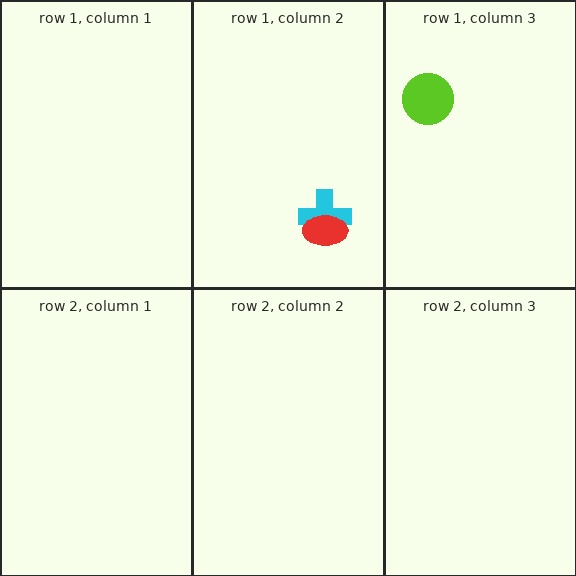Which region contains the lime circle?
The row 1, column 3 region.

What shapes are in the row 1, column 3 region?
The lime circle.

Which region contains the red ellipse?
The row 1, column 2 region.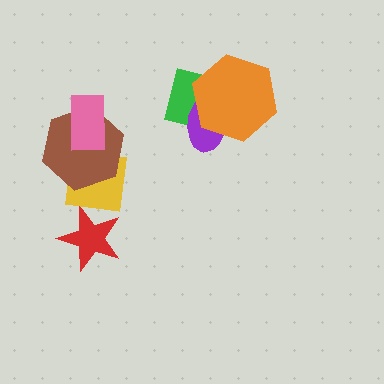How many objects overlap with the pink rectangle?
2 objects overlap with the pink rectangle.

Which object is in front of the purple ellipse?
The orange hexagon is in front of the purple ellipse.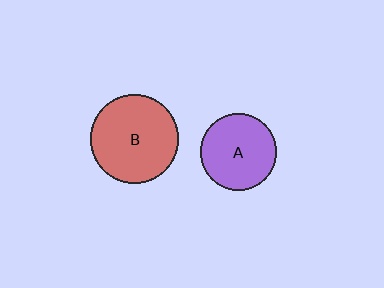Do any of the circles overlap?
No, none of the circles overlap.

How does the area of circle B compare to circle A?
Approximately 1.3 times.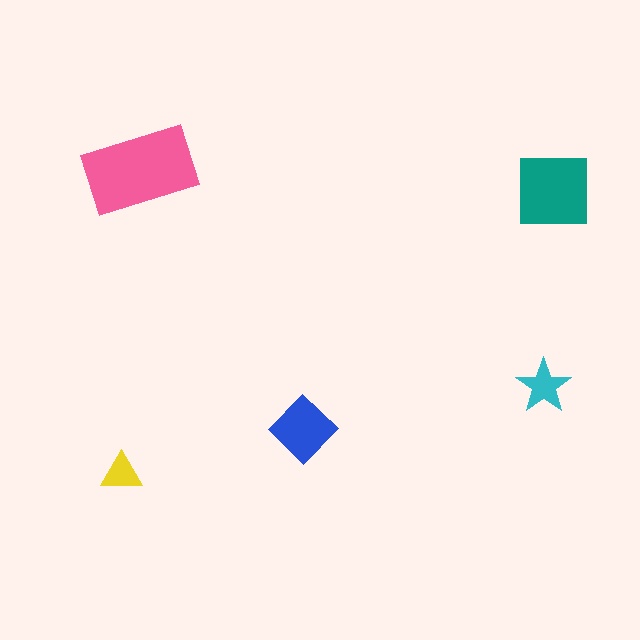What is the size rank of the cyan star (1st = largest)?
4th.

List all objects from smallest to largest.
The yellow triangle, the cyan star, the blue diamond, the teal square, the pink rectangle.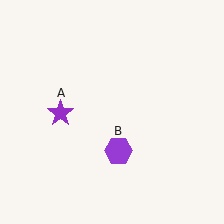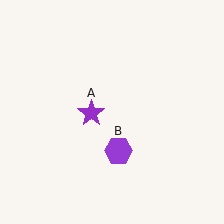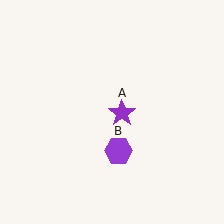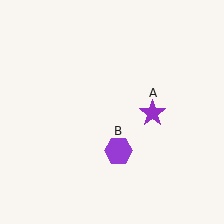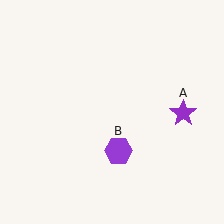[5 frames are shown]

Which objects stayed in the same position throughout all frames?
Purple hexagon (object B) remained stationary.